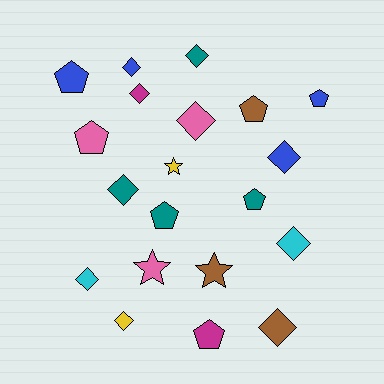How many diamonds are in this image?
There are 10 diamonds.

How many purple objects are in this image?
There are no purple objects.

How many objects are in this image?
There are 20 objects.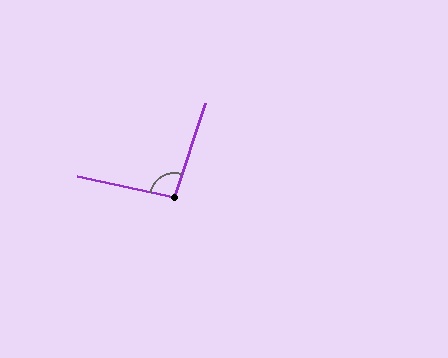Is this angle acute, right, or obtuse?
It is obtuse.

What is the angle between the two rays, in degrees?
Approximately 96 degrees.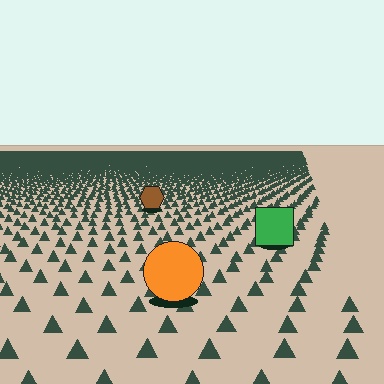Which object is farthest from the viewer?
The brown hexagon is farthest from the viewer. It appears smaller and the ground texture around it is denser.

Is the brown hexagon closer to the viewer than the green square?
No. The green square is closer — you can tell from the texture gradient: the ground texture is coarser near it.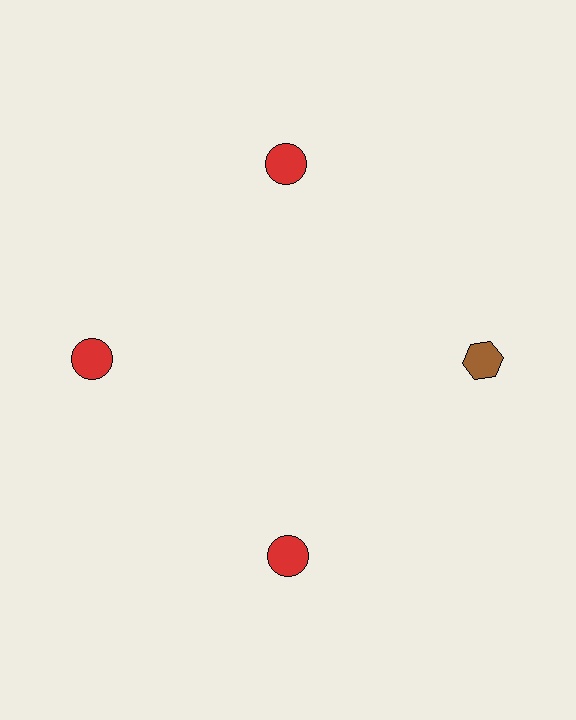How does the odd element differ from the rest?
It differs in both color (brown instead of red) and shape (hexagon instead of circle).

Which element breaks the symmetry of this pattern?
The brown hexagon at roughly the 3 o'clock position breaks the symmetry. All other shapes are red circles.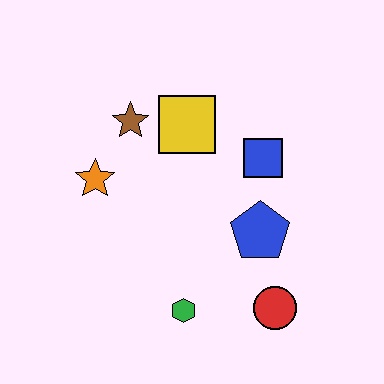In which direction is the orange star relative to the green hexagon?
The orange star is above the green hexagon.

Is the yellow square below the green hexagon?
No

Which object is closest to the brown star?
The yellow square is closest to the brown star.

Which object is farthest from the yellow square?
The red circle is farthest from the yellow square.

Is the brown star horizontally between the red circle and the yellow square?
No